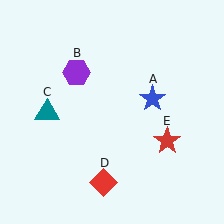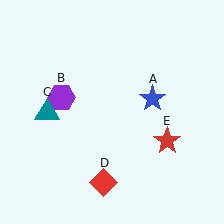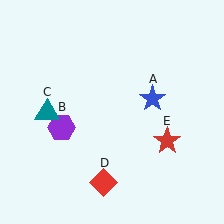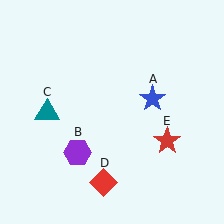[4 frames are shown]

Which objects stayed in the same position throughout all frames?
Blue star (object A) and teal triangle (object C) and red diamond (object D) and red star (object E) remained stationary.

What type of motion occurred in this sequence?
The purple hexagon (object B) rotated counterclockwise around the center of the scene.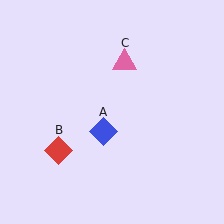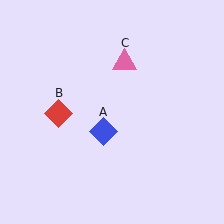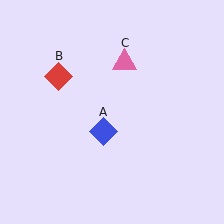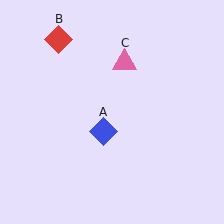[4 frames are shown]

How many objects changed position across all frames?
1 object changed position: red diamond (object B).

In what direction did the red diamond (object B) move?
The red diamond (object B) moved up.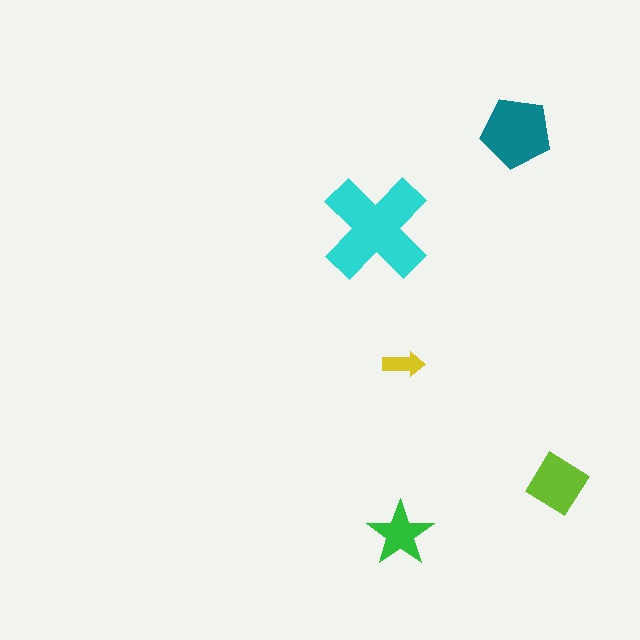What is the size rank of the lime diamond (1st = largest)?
3rd.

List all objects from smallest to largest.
The yellow arrow, the green star, the lime diamond, the teal pentagon, the cyan cross.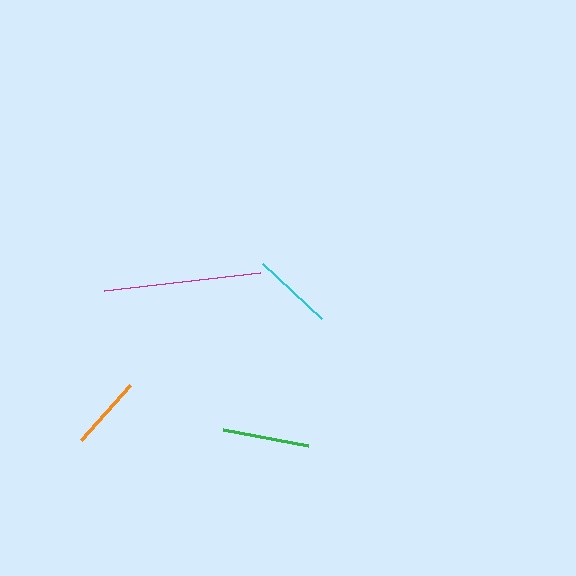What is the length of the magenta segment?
The magenta segment is approximately 157 pixels long.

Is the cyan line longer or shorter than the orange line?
The cyan line is longer than the orange line.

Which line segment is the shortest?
The orange line is the shortest at approximately 74 pixels.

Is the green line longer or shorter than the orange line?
The green line is longer than the orange line.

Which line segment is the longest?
The magenta line is the longest at approximately 157 pixels.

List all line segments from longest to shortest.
From longest to shortest: magenta, green, cyan, orange.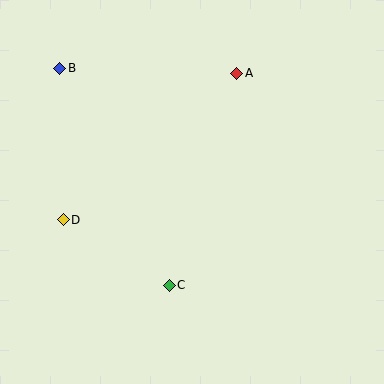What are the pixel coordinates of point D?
Point D is at (63, 220).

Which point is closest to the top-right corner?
Point A is closest to the top-right corner.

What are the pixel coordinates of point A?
Point A is at (237, 73).